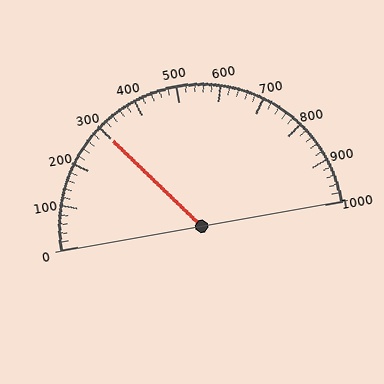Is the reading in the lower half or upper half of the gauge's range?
The reading is in the lower half of the range (0 to 1000).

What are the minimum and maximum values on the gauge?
The gauge ranges from 0 to 1000.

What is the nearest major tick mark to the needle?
The nearest major tick mark is 300.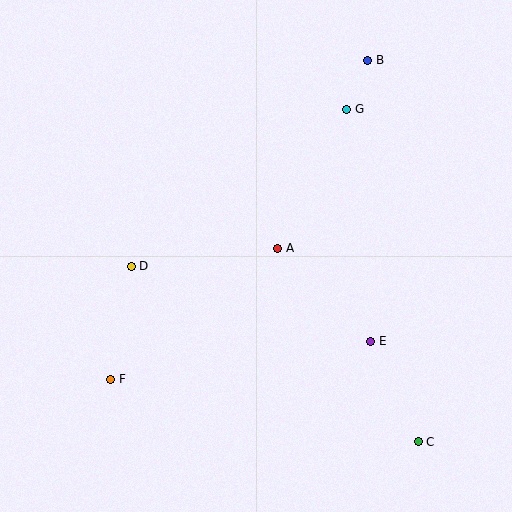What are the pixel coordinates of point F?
Point F is at (111, 379).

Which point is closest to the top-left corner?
Point D is closest to the top-left corner.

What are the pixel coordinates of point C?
Point C is at (418, 442).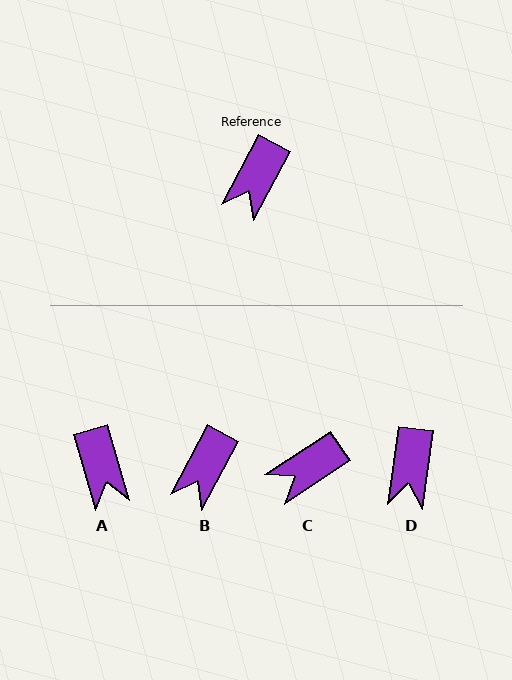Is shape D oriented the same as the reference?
No, it is off by about 20 degrees.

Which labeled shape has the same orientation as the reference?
B.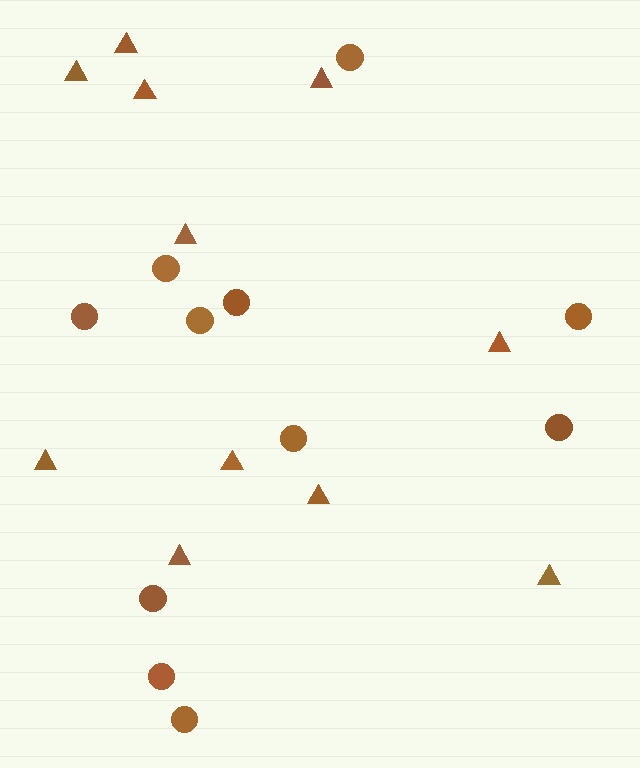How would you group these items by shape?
There are 2 groups: one group of circles (11) and one group of triangles (11).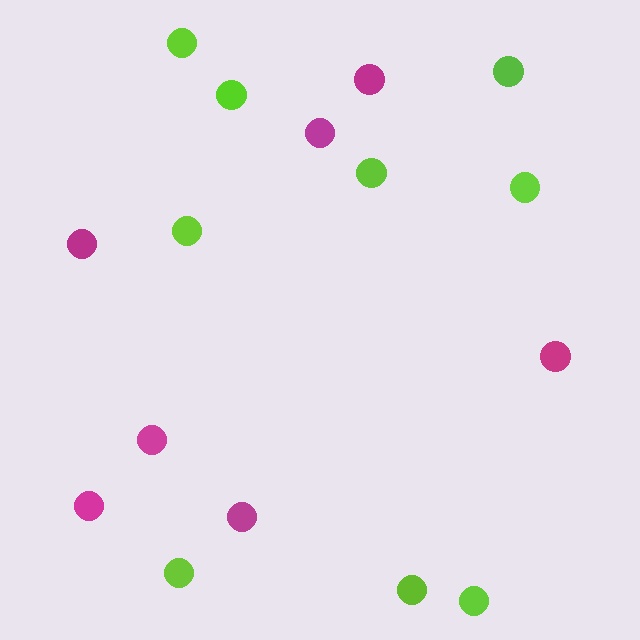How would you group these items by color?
There are 2 groups: one group of lime circles (9) and one group of magenta circles (7).